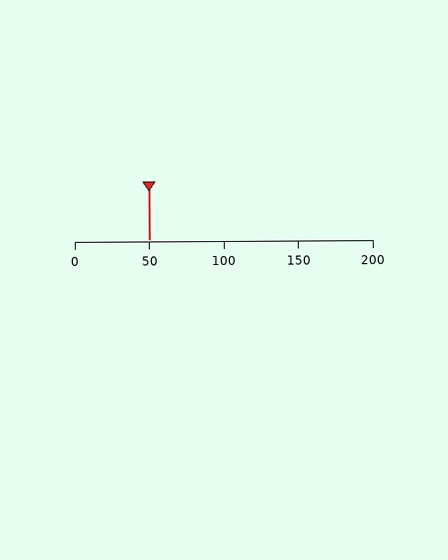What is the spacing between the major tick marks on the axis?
The major ticks are spaced 50 apart.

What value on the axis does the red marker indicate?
The marker indicates approximately 50.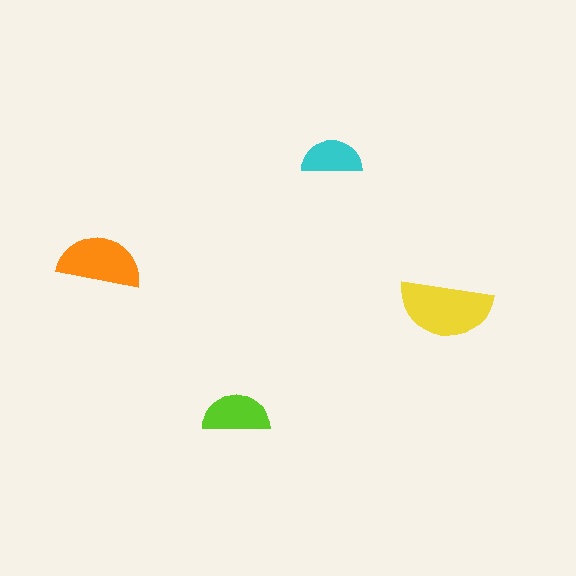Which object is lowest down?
The lime semicircle is bottommost.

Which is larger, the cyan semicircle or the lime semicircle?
The lime one.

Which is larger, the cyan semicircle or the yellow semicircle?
The yellow one.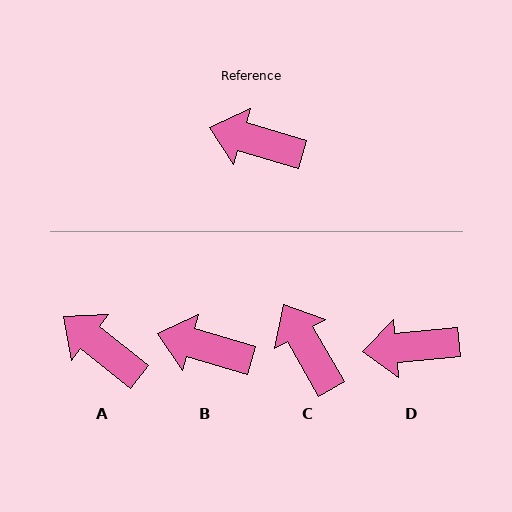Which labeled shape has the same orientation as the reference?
B.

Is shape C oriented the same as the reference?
No, it is off by about 44 degrees.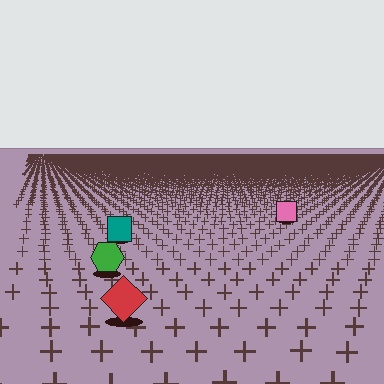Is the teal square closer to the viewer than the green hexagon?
No. The green hexagon is closer — you can tell from the texture gradient: the ground texture is coarser near it.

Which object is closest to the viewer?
The red diamond is closest. The texture marks near it are larger and more spread out.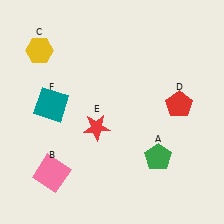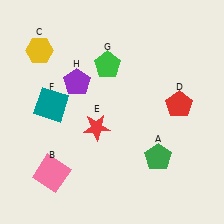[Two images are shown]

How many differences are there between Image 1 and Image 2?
There are 2 differences between the two images.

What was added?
A green pentagon (G), a purple pentagon (H) were added in Image 2.